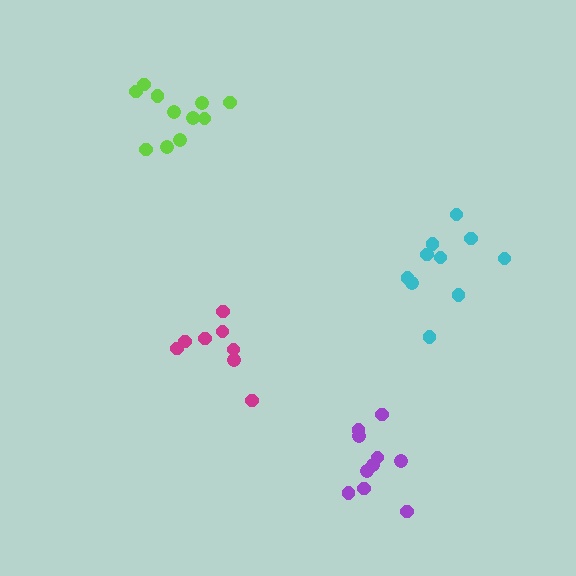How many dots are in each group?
Group 1: 11 dots, Group 2: 10 dots, Group 3: 8 dots, Group 4: 10 dots (39 total).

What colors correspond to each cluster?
The clusters are colored: lime, cyan, magenta, purple.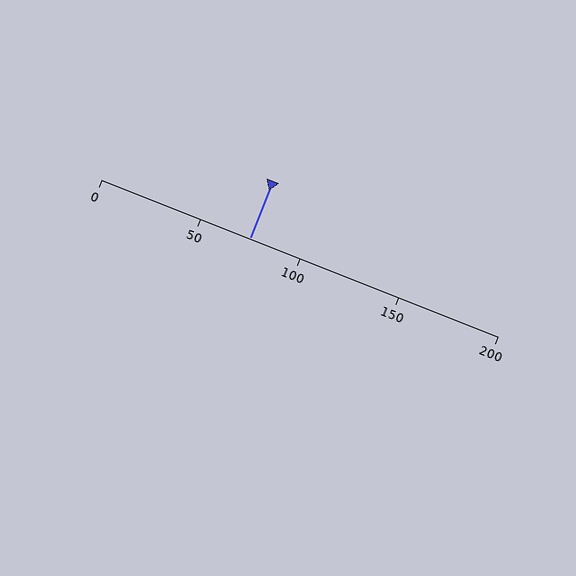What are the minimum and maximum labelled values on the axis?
The axis runs from 0 to 200.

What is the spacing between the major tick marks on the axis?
The major ticks are spaced 50 apart.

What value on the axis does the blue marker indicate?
The marker indicates approximately 75.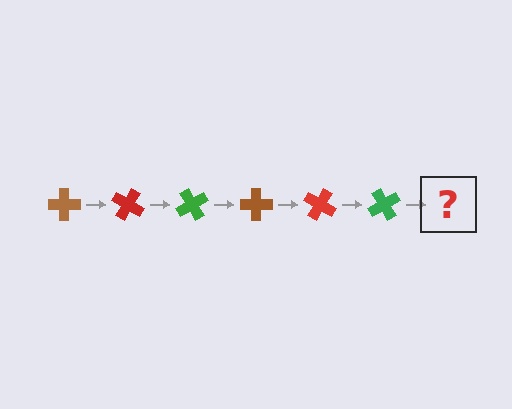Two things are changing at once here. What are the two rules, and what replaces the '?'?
The two rules are that it rotates 30 degrees each step and the color cycles through brown, red, and green. The '?' should be a brown cross, rotated 180 degrees from the start.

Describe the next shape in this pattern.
It should be a brown cross, rotated 180 degrees from the start.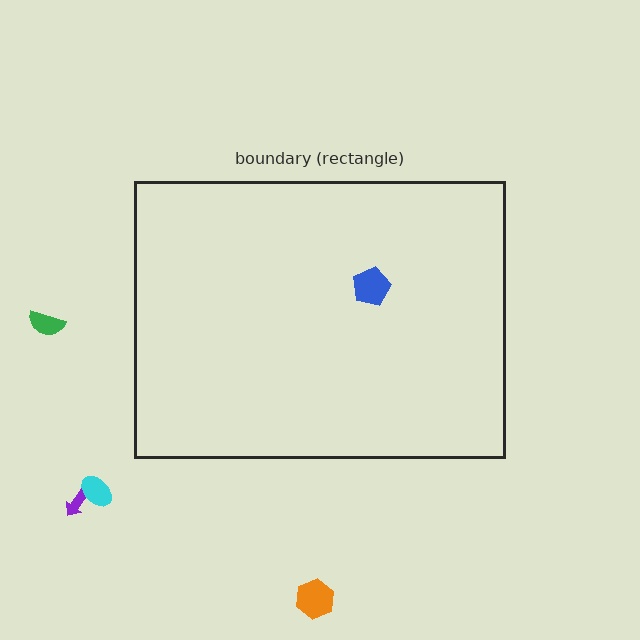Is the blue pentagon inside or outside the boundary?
Inside.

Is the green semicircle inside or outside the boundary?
Outside.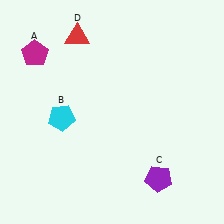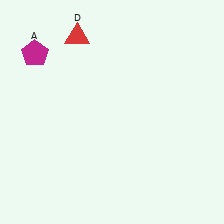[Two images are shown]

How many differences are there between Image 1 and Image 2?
There are 2 differences between the two images.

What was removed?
The purple pentagon (C), the cyan pentagon (B) were removed in Image 2.